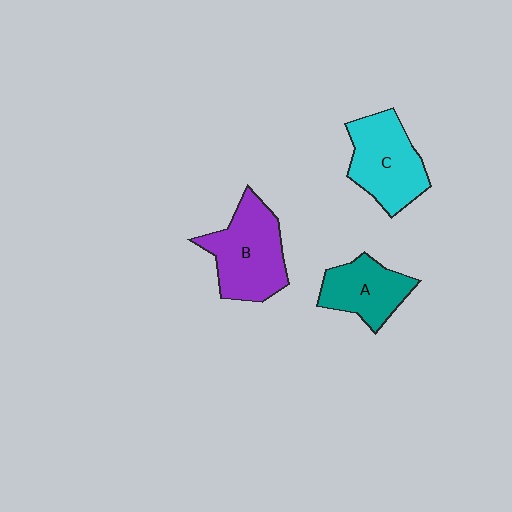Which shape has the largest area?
Shape B (purple).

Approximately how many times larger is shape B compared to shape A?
Approximately 1.4 times.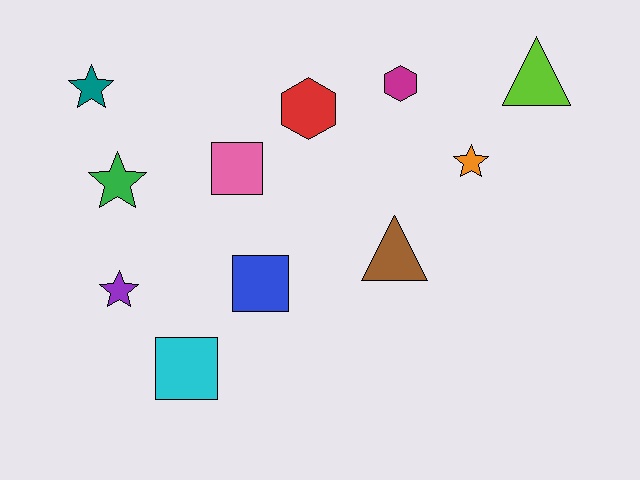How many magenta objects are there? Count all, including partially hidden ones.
There is 1 magenta object.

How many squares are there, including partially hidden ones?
There are 3 squares.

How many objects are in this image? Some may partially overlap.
There are 11 objects.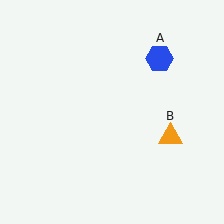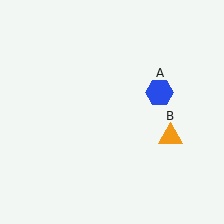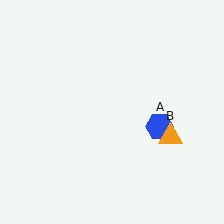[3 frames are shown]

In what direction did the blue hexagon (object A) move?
The blue hexagon (object A) moved down.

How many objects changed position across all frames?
1 object changed position: blue hexagon (object A).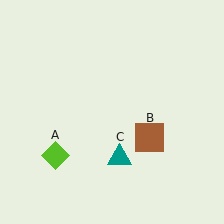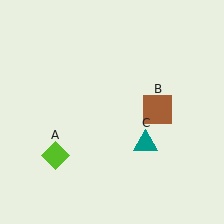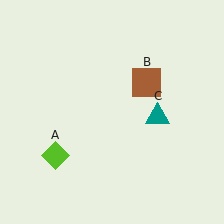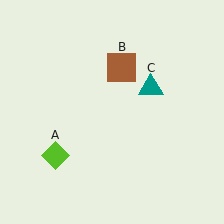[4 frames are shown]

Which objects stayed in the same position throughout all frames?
Lime diamond (object A) remained stationary.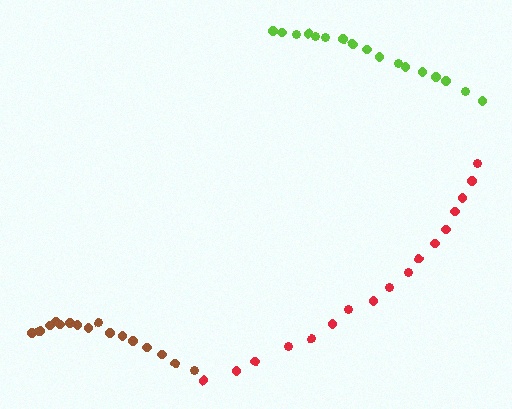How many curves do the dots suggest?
There are 3 distinct paths.